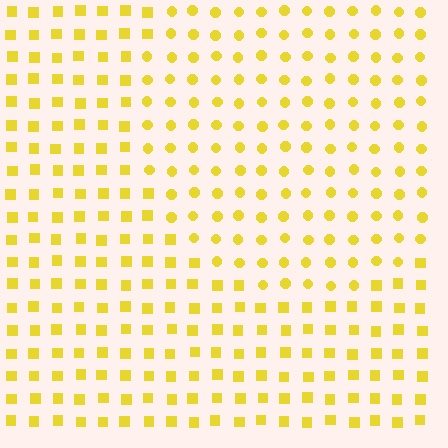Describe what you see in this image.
The image is filled with small yellow elements arranged in a uniform grid. A circle-shaped region contains circles, while the surrounding area contains squares. The boundary is defined purely by the change in element shape.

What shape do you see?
I see a circle.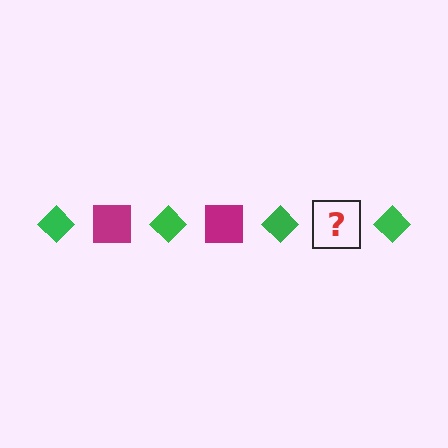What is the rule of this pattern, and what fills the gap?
The rule is that the pattern alternates between green diamond and magenta square. The gap should be filled with a magenta square.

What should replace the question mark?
The question mark should be replaced with a magenta square.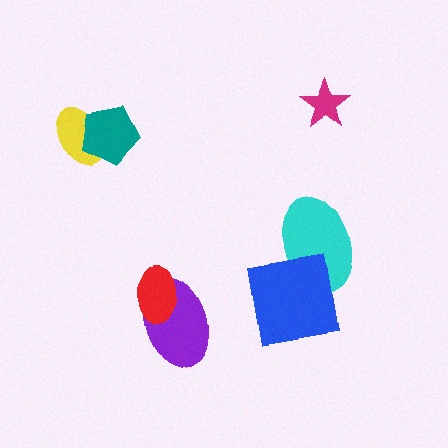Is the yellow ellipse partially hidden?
Yes, it is partially covered by another shape.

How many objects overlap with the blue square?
1 object overlaps with the blue square.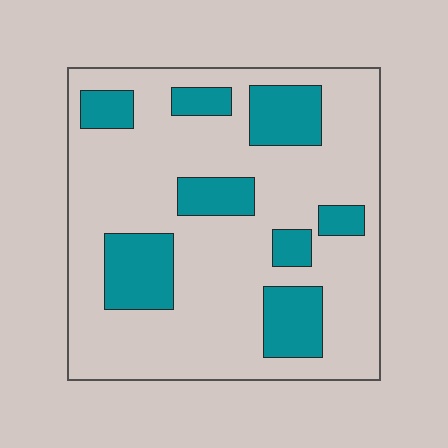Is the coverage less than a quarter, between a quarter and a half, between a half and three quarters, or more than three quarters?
Less than a quarter.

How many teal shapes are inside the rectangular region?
8.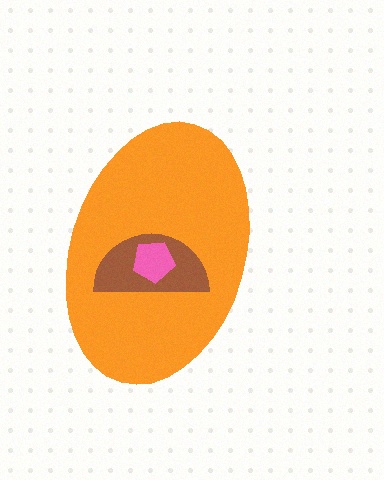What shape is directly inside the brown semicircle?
The pink pentagon.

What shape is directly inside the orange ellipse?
The brown semicircle.